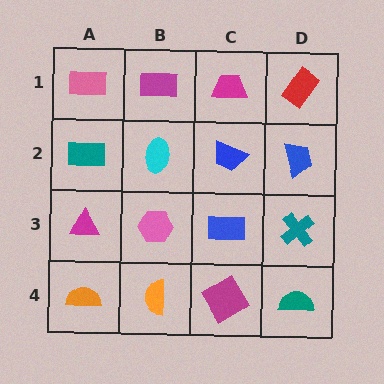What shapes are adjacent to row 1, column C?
A blue trapezoid (row 2, column C), a magenta rectangle (row 1, column B), a red rectangle (row 1, column D).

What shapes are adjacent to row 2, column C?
A magenta trapezoid (row 1, column C), a blue rectangle (row 3, column C), a cyan ellipse (row 2, column B), a blue trapezoid (row 2, column D).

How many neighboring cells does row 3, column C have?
4.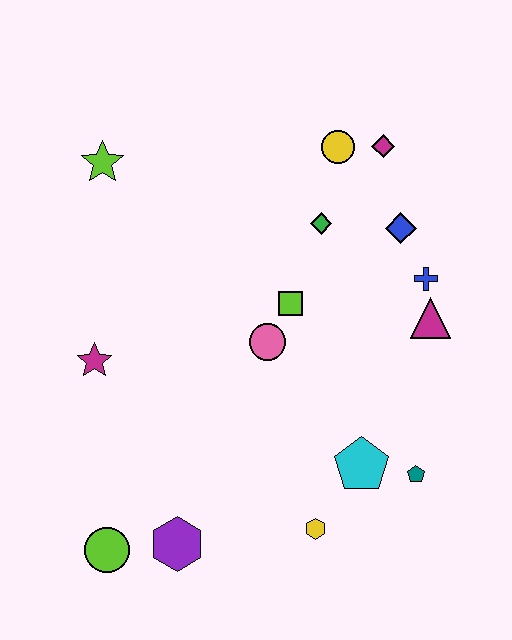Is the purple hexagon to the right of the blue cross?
No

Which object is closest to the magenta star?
The pink circle is closest to the magenta star.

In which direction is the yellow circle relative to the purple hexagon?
The yellow circle is above the purple hexagon.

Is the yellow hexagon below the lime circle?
No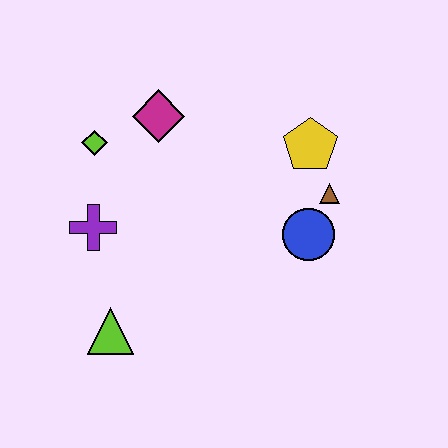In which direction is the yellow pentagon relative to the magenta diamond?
The yellow pentagon is to the right of the magenta diamond.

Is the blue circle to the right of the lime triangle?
Yes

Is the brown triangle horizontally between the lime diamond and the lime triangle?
No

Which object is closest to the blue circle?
The brown triangle is closest to the blue circle.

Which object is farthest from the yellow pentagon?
The lime triangle is farthest from the yellow pentagon.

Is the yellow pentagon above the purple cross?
Yes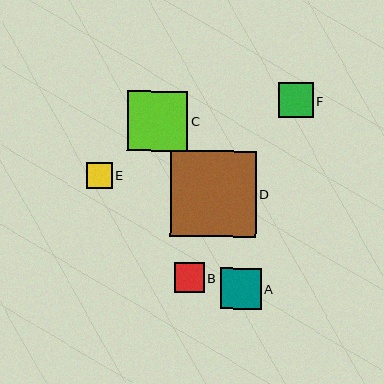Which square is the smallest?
Square E is the smallest with a size of approximately 26 pixels.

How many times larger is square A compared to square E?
Square A is approximately 1.6 times the size of square E.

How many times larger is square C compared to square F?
Square C is approximately 1.7 times the size of square F.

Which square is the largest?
Square D is the largest with a size of approximately 86 pixels.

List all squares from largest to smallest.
From largest to smallest: D, C, A, F, B, E.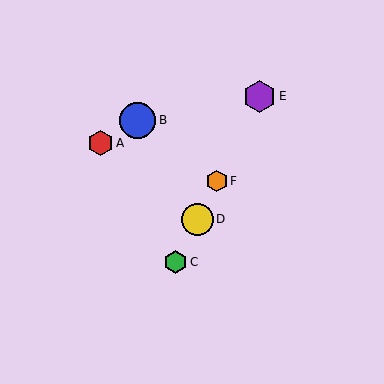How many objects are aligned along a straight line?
4 objects (C, D, E, F) are aligned along a straight line.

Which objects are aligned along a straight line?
Objects C, D, E, F are aligned along a straight line.